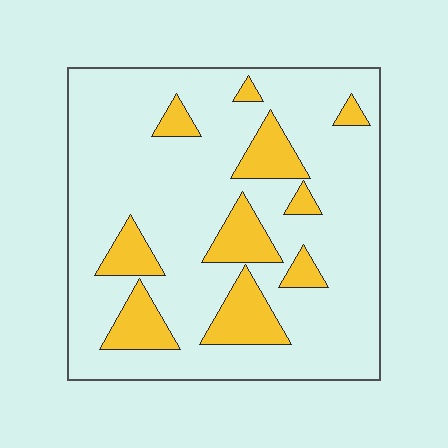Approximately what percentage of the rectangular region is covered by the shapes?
Approximately 20%.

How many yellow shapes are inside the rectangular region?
10.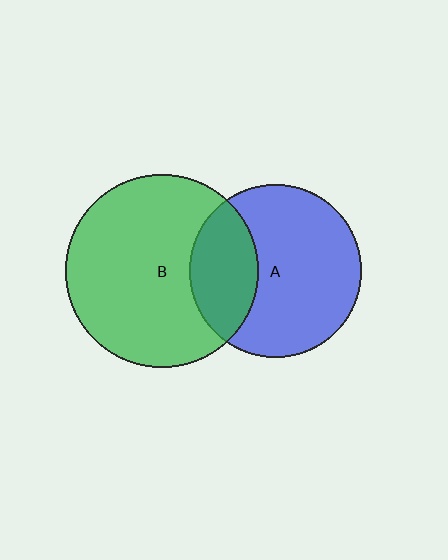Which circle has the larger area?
Circle B (green).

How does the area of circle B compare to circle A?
Approximately 1.2 times.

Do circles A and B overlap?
Yes.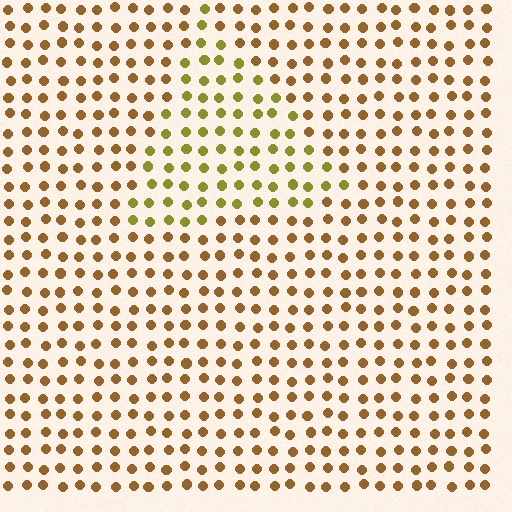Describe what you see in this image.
The image is filled with small brown elements in a uniform arrangement. A triangle-shaped region is visible where the elements are tinted to a slightly different hue, forming a subtle color boundary.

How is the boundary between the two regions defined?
The boundary is defined purely by a slight shift in hue (about 35 degrees). Spacing, size, and orientation are identical on both sides.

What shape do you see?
I see a triangle.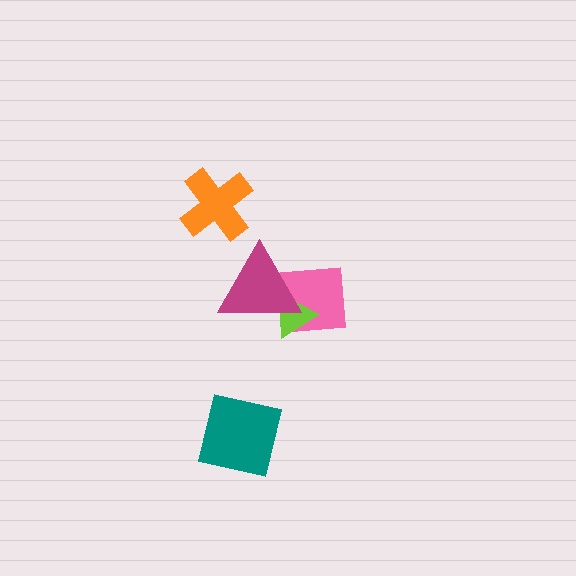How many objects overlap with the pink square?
2 objects overlap with the pink square.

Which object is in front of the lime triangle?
The magenta triangle is in front of the lime triangle.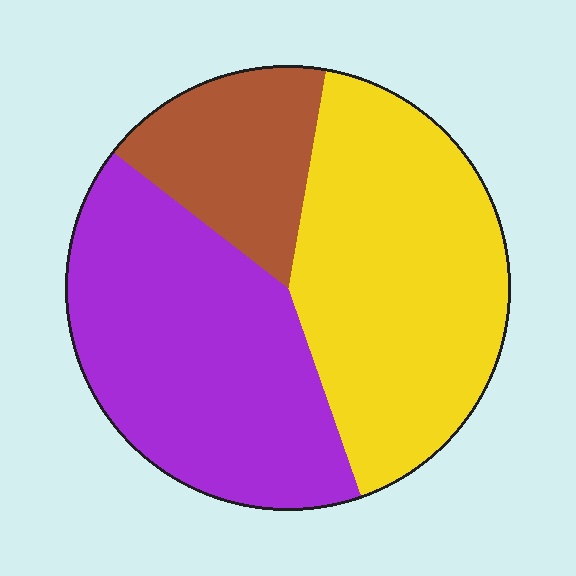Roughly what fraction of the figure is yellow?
Yellow takes up between a third and a half of the figure.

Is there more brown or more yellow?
Yellow.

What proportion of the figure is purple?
Purple takes up between a third and a half of the figure.